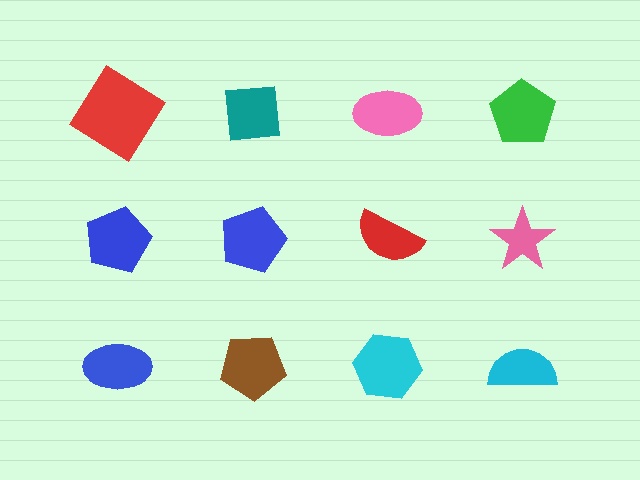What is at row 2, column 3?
A red semicircle.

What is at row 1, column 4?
A green pentagon.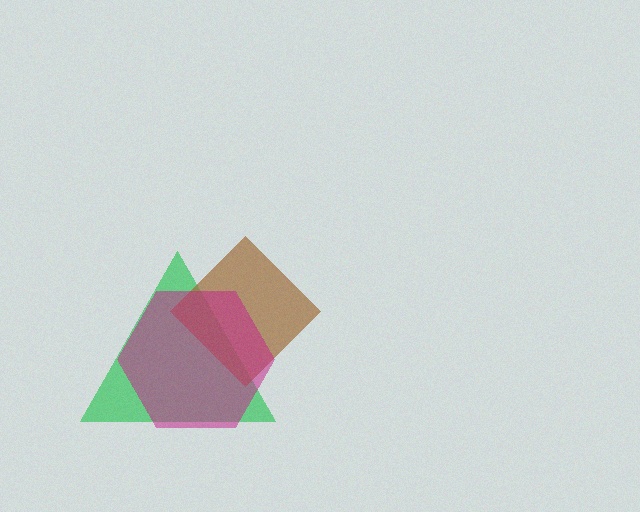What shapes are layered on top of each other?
The layered shapes are: a green triangle, a brown diamond, a magenta hexagon.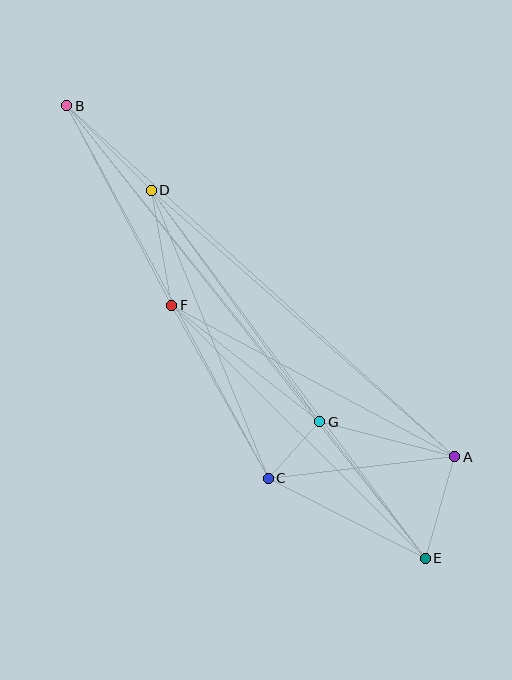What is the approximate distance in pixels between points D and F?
The distance between D and F is approximately 117 pixels.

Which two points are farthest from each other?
Points B and E are farthest from each other.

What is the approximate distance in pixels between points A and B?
The distance between A and B is approximately 523 pixels.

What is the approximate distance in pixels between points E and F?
The distance between E and F is approximately 358 pixels.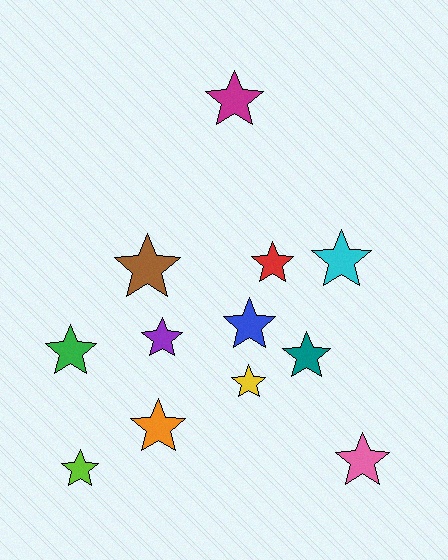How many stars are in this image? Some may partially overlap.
There are 12 stars.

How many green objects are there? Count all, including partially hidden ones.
There is 1 green object.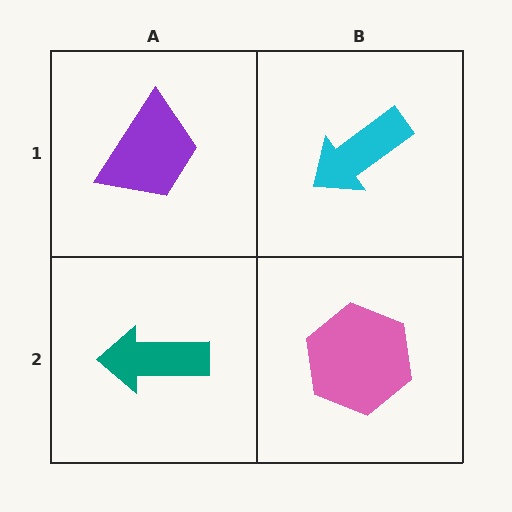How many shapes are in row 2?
2 shapes.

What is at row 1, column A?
A purple trapezoid.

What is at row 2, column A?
A teal arrow.